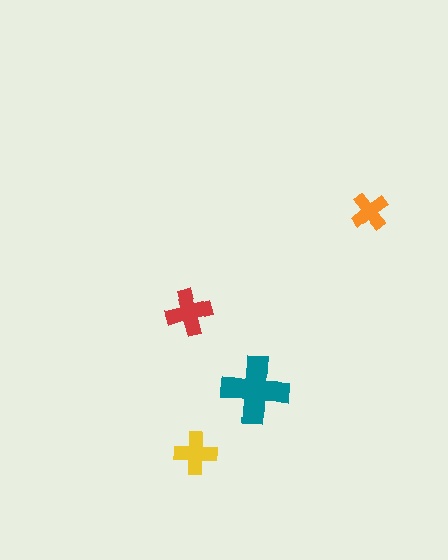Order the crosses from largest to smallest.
the teal one, the red one, the yellow one, the orange one.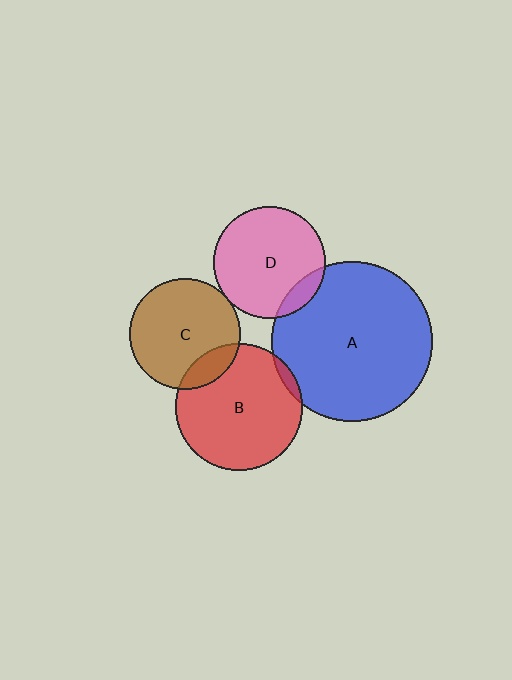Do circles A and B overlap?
Yes.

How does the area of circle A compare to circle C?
Approximately 2.1 times.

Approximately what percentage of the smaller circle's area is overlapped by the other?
Approximately 5%.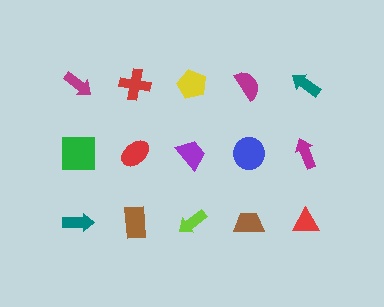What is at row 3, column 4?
A brown trapezoid.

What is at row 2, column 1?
A green square.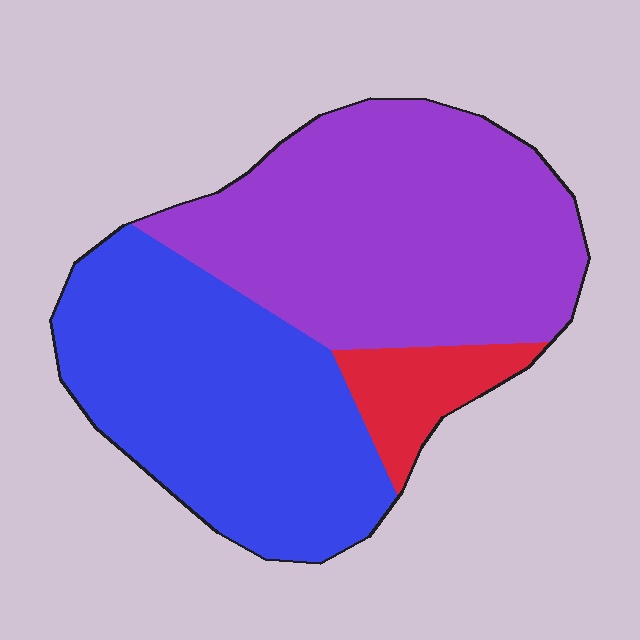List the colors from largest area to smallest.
From largest to smallest: purple, blue, red.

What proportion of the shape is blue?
Blue covers 43% of the shape.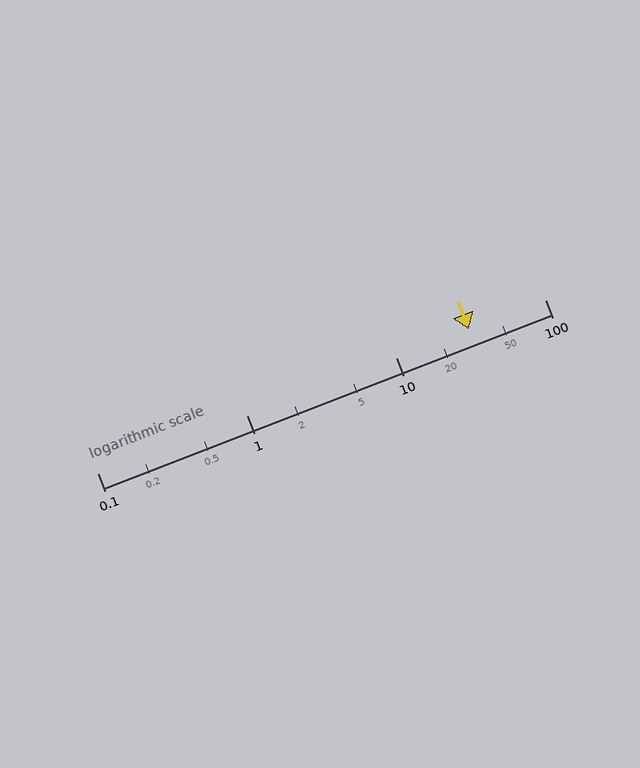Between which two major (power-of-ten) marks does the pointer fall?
The pointer is between 10 and 100.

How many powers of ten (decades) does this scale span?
The scale spans 3 decades, from 0.1 to 100.